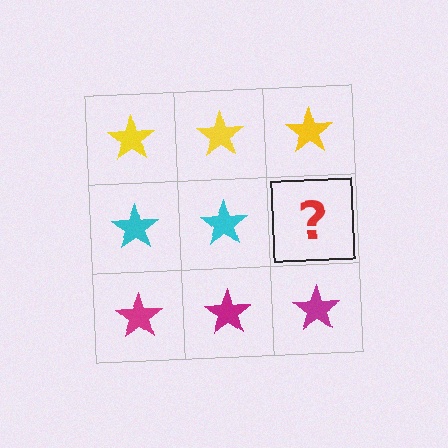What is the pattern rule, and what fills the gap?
The rule is that each row has a consistent color. The gap should be filled with a cyan star.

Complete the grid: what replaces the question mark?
The question mark should be replaced with a cyan star.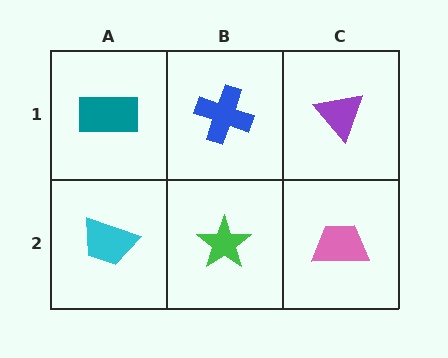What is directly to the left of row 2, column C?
A green star.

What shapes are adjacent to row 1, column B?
A green star (row 2, column B), a teal rectangle (row 1, column A), a purple triangle (row 1, column C).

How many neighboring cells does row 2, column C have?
2.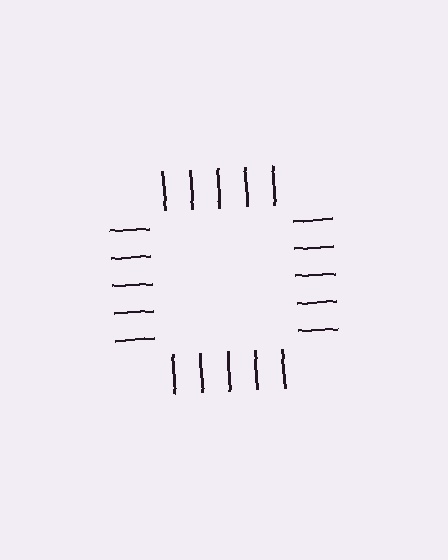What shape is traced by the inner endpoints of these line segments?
An illusory square — the line segments terminate on its edges but no continuous stroke is drawn.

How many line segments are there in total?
20 — 5 along each of the 4 edges.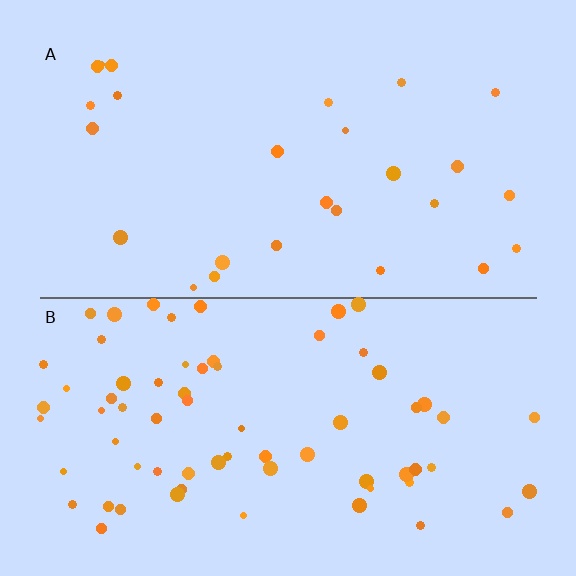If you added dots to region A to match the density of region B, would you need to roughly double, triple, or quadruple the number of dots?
Approximately triple.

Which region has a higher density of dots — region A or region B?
B (the bottom).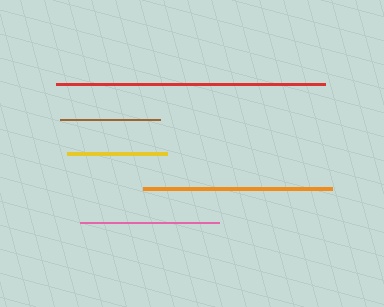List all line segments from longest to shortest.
From longest to shortest: red, orange, pink, brown, yellow.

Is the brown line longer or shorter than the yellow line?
The brown line is longer than the yellow line.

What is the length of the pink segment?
The pink segment is approximately 139 pixels long.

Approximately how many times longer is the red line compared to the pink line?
The red line is approximately 1.9 times the length of the pink line.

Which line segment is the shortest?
The yellow line is the shortest at approximately 100 pixels.